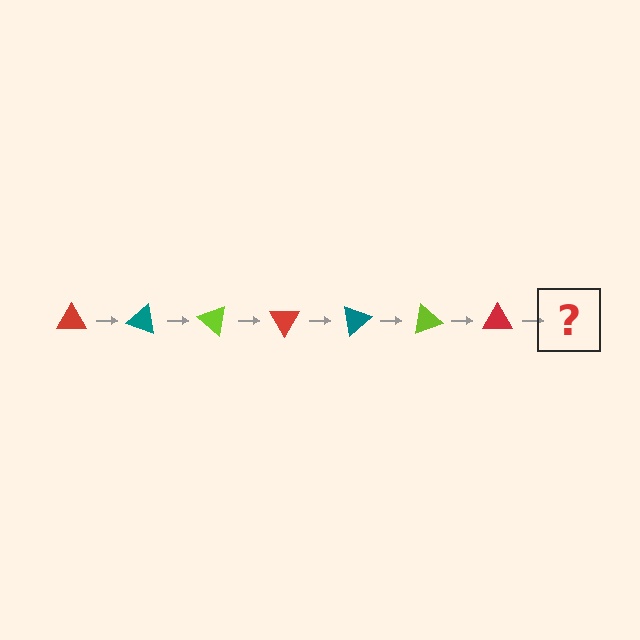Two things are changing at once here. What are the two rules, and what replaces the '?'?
The two rules are that it rotates 20 degrees each step and the color cycles through red, teal, and lime. The '?' should be a teal triangle, rotated 140 degrees from the start.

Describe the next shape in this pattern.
It should be a teal triangle, rotated 140 degrees from the start.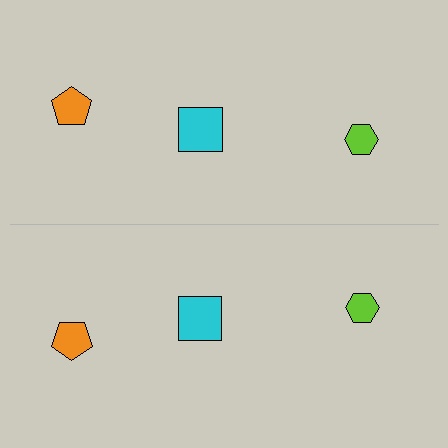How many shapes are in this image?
There are 6 shapes in this image.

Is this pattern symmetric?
Yes, this pattern has bilateral (reflection) symmetry.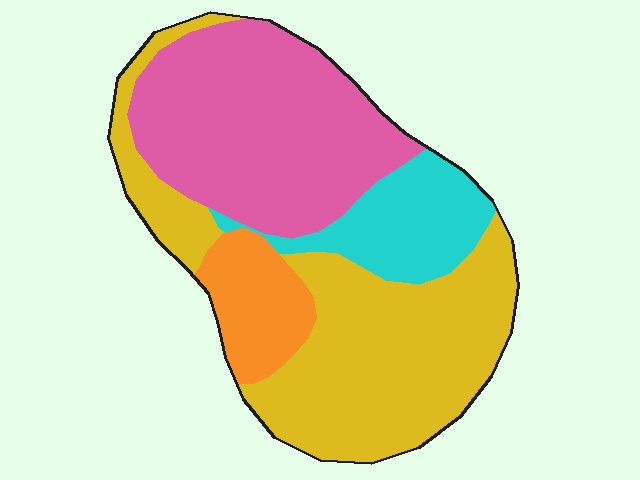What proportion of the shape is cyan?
Cyan covers about 15% of the shape.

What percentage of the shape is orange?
Orange takes up less than a quarter of the shape.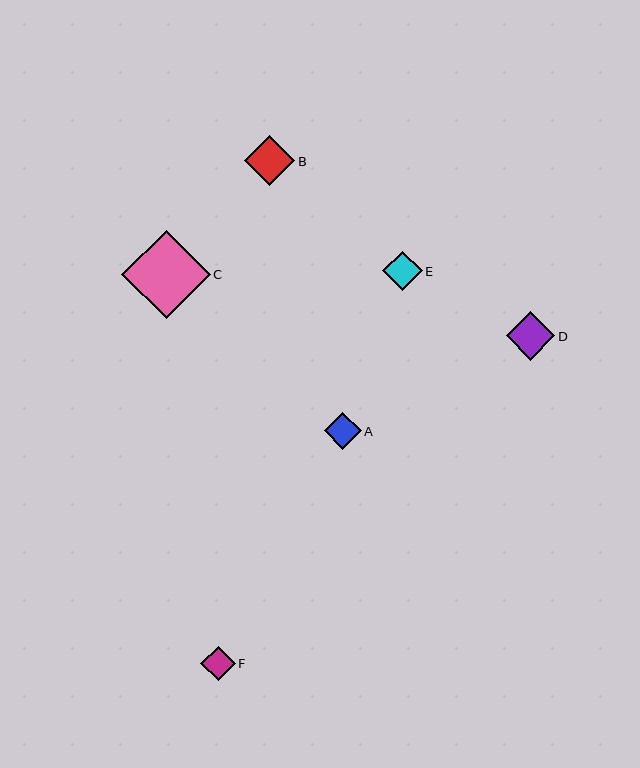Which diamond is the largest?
Diamond C is the largest with a size of approximately 88 pixels.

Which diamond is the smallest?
Diamond F is the smallest with a size of approximately 35 pixels.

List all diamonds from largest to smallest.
From largest to smallest: C, B, D, E, A, F.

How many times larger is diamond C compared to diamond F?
Diamond C is approximately 2.5 times the size of diamond F.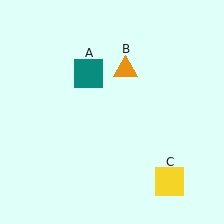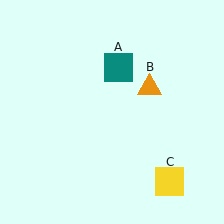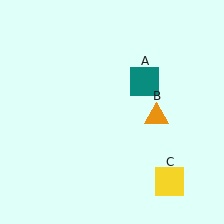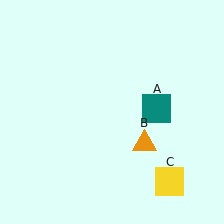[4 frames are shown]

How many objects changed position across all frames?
2 objects changed position: teal square (object A), orange triangle (object B).